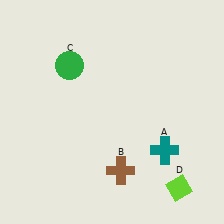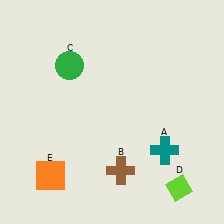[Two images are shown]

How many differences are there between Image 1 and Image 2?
There is 1 difference between the two images.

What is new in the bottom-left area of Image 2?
An orange square (E) was added in the bottom-left area of Image 2.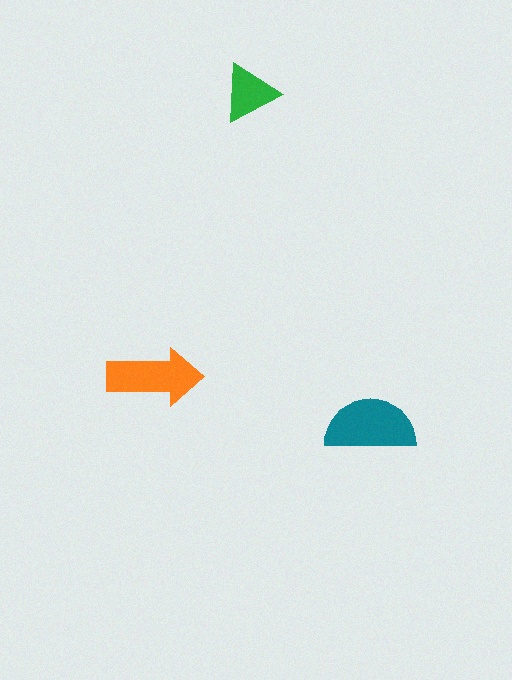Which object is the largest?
The teal semicircle.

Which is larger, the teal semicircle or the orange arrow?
The teal semicircle.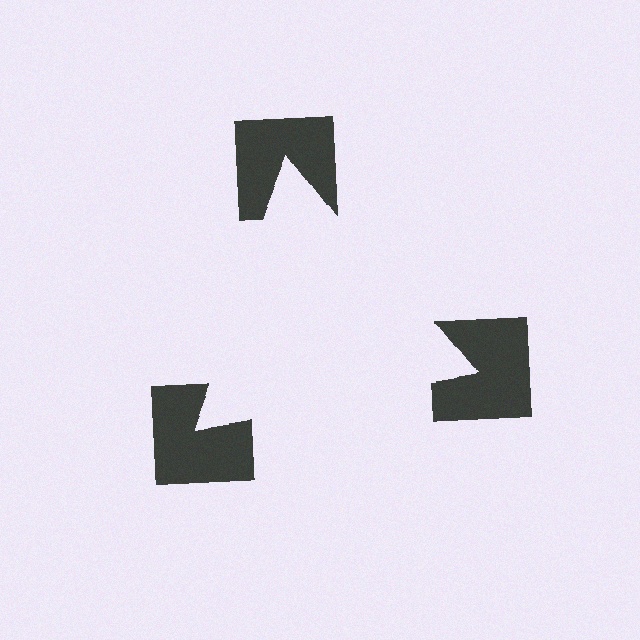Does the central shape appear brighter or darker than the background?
It typically appears slightly brighter than the background, even though no actual brightness change is drawn.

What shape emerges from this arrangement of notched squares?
An illusory triangle — its edges are inferred from the aligned wedge cuts in the notched squares, not physically drawn.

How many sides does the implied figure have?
3 sides.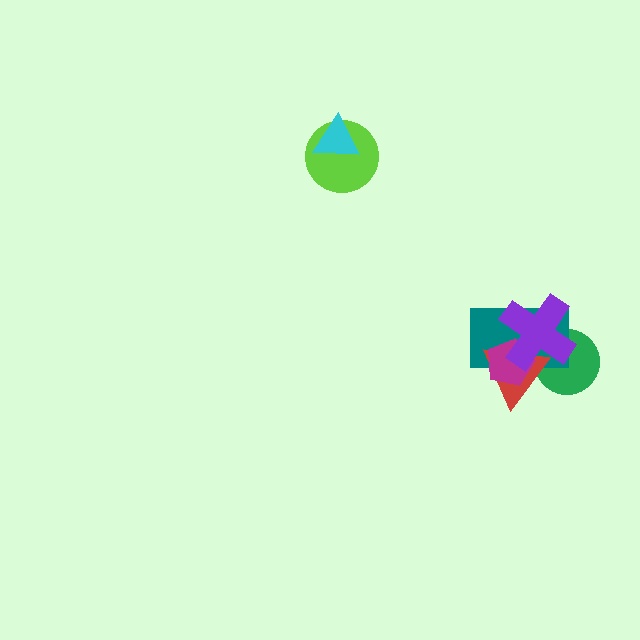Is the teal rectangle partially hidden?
Yes, it is partially covered by another shape.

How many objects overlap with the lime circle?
1 object overlaps with the lime circle.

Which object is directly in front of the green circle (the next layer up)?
The teal rectangle is directly in front of the green circle.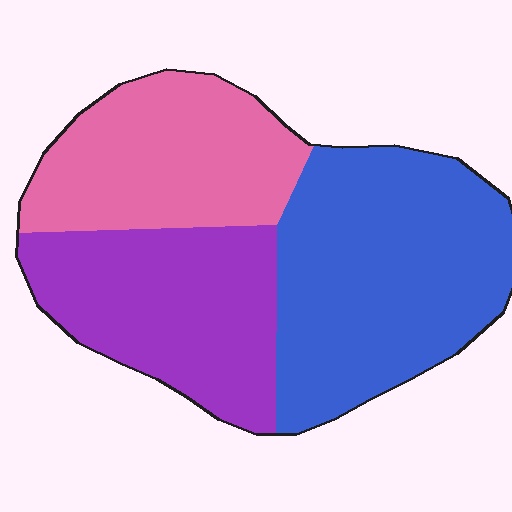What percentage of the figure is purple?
Purple covers roughly 30% of the figure.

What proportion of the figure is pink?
Pink covers around 30% of the figure.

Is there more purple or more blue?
Blue.